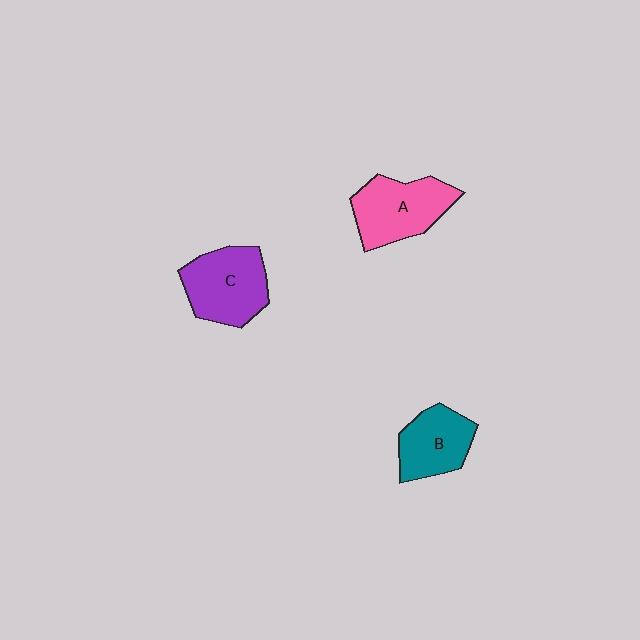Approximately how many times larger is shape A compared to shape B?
Approximately 1.2 times.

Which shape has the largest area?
Shape C (purple).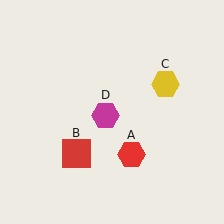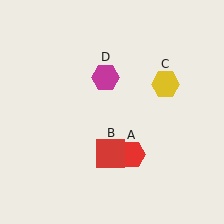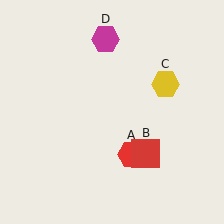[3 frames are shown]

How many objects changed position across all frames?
2 objects changed position: red square (object B), magenta hexagon (object D).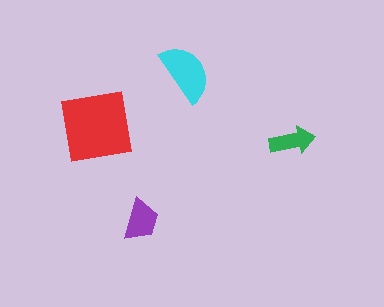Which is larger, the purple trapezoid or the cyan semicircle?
The cyan semicircle.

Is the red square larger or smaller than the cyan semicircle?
Larger.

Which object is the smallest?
The green arrow.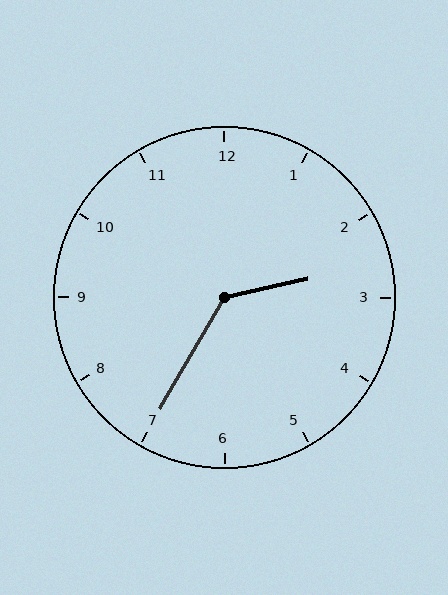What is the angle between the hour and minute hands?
Approximately 132 degrees.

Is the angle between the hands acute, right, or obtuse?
It is obtuse.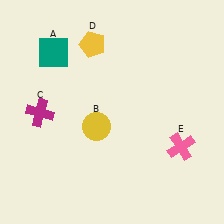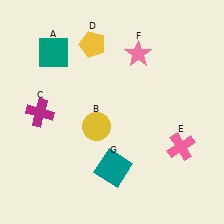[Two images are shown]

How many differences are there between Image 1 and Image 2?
There are 2 differences between the two images.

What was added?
A pink star (F), a teal square (G) were added in Image 2.